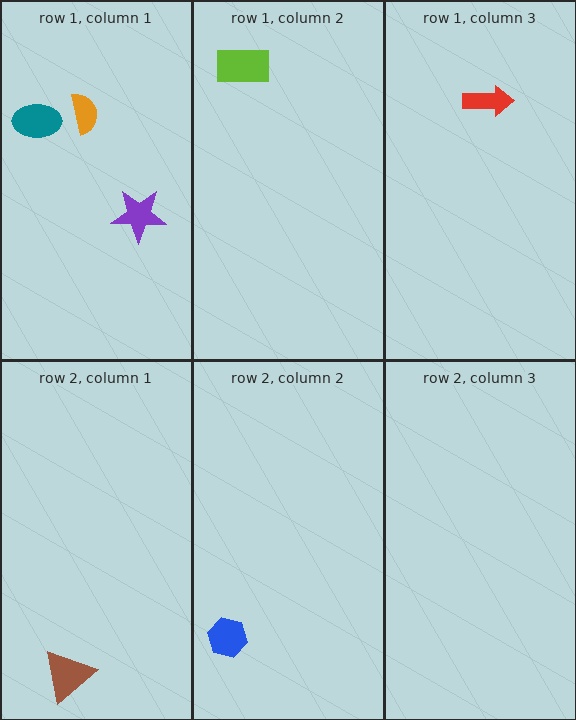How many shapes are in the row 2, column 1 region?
1.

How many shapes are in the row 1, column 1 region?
3.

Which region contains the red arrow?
The row 1, column 3 region.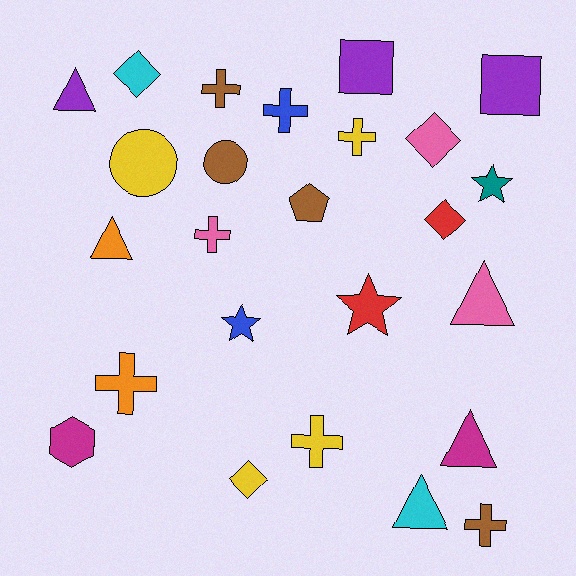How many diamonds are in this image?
There are 4 diamonds.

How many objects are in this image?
There are 25 objects.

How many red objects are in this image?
There are 2 red objects.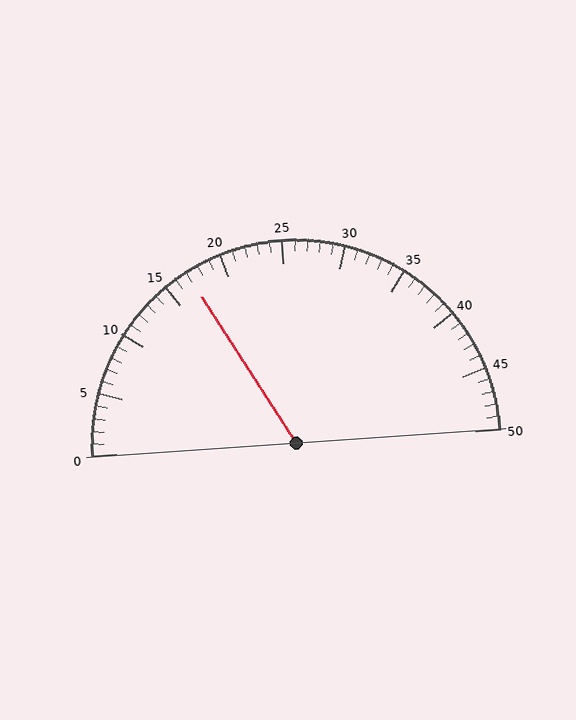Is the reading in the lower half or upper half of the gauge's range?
The reading is in the lower half of the range (0 to 50).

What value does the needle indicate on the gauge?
The needle indicates approximately 17.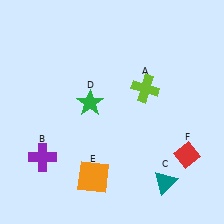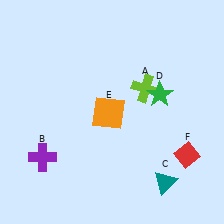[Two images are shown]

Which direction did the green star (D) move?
The green star (D) moved right.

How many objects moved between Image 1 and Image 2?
2 objects moved between the two images.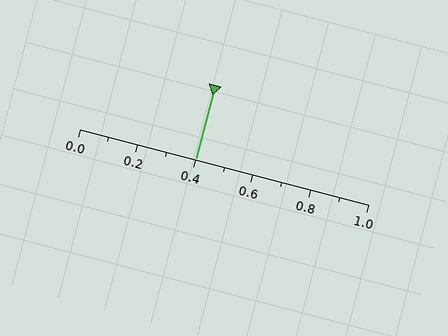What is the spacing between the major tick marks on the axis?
The major ticks are spaced 0.2 apart.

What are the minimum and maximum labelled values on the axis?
The axis runs from 0.0 to 1.0.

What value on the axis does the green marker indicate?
The marker indicates approximately 0.4.